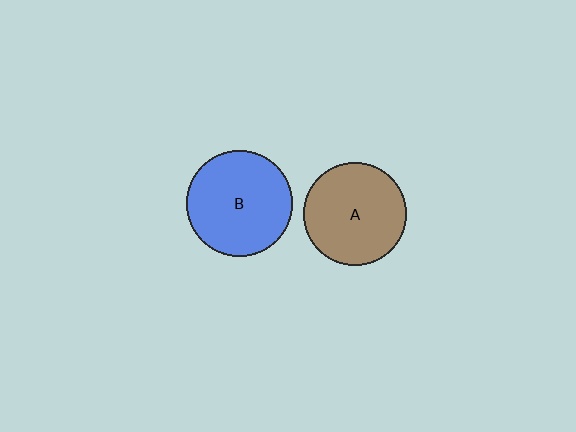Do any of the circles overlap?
No, none of the circles overlap.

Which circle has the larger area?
Circle B (blue).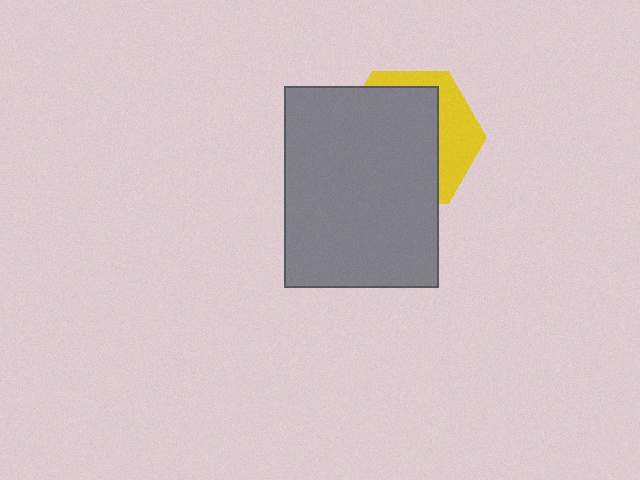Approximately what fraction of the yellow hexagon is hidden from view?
Roughly 69% of the yellow hexagon is hidden behind the gray rectangle.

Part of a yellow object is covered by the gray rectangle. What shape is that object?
It is a hexagon.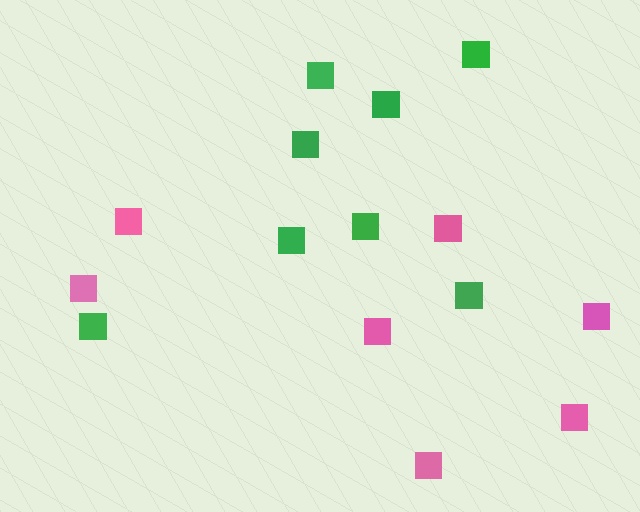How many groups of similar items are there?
There are 2 groups: one group of pink squares (7) and one group of green squares (8).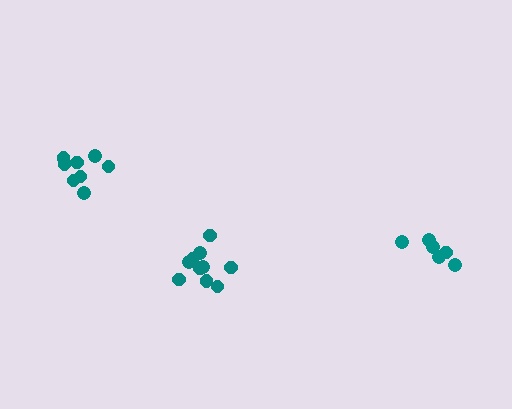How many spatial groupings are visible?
There are 3 spatial groupings.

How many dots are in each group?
Group 1: 10 dots, Group 2: 6 dots, Group 3: 8 dots (24 total).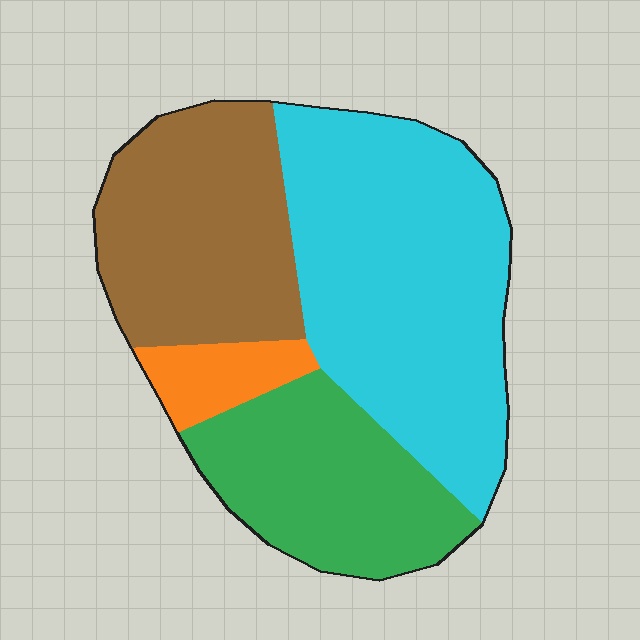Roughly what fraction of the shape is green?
Green covers roughly 25% of the shape.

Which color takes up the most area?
Cyan, at roughly 45%.